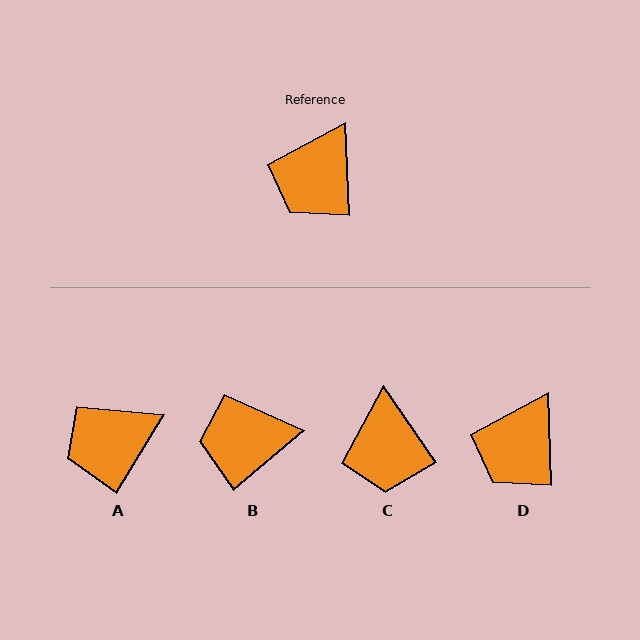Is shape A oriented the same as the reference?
No, it is off by about 34 degrees.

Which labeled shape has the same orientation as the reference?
D.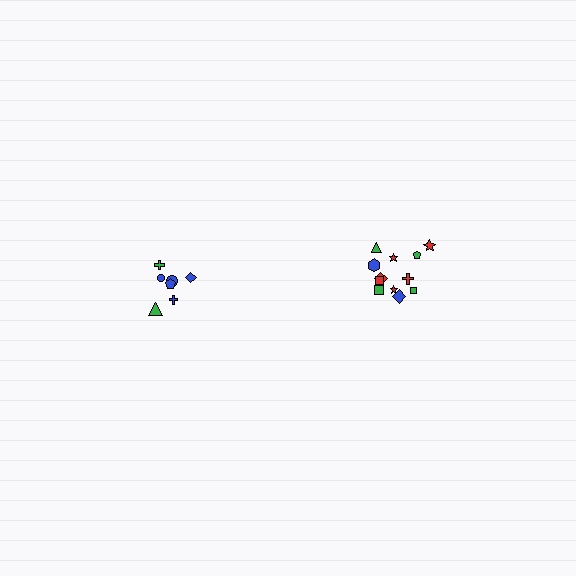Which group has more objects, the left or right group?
The right group.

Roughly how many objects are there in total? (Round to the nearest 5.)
Roughly 20 objects in total.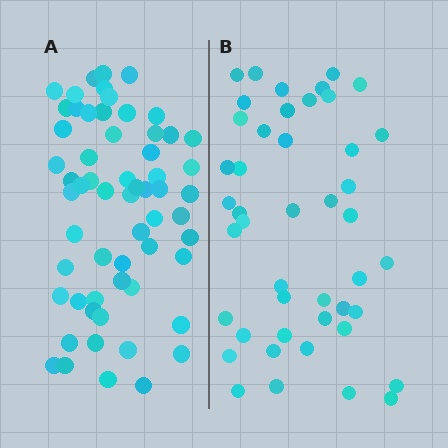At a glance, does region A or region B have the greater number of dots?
Region A (the left region) has more dots.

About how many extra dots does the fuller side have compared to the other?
Region A has approximately 15 more dots than region B.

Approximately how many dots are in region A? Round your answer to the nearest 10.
About 60 dots.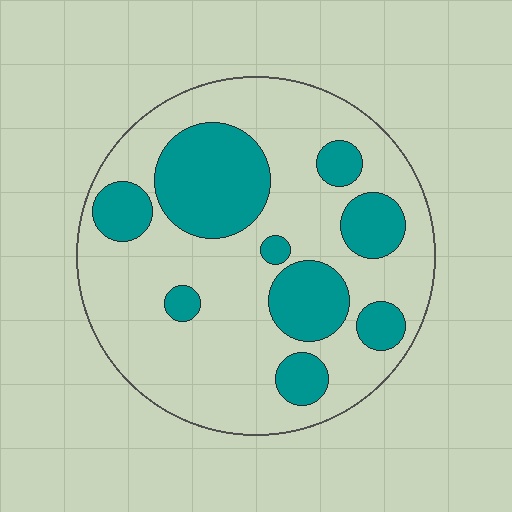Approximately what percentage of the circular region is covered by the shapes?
Approximately 30%.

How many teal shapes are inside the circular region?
9.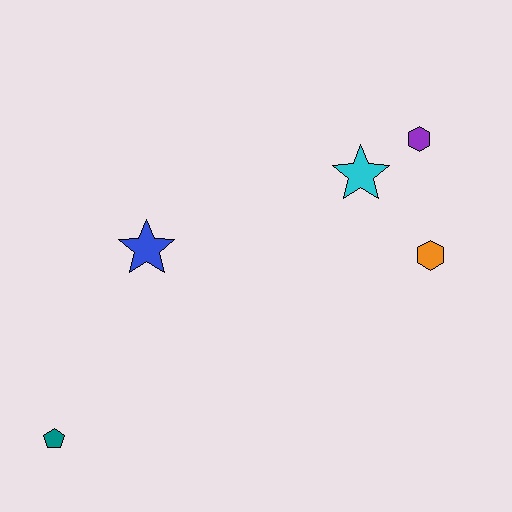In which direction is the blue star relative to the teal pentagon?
The blue star is above the teal pentagon.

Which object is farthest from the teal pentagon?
The purple hexagon is farthest from the teal pentagon.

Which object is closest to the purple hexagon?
The cyan star is closest to the purple hexagon.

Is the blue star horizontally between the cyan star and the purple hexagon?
No